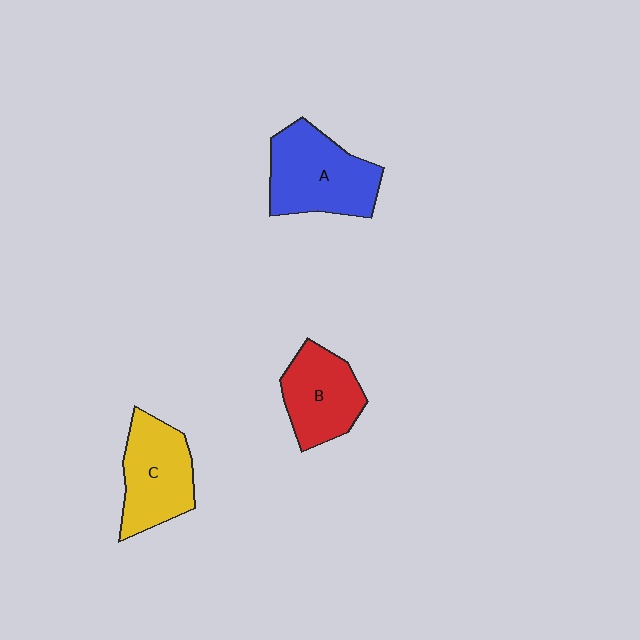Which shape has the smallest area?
Shape B (red).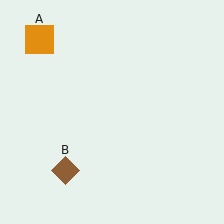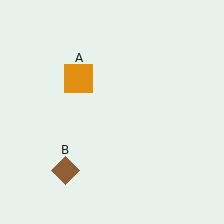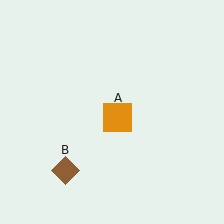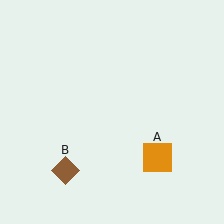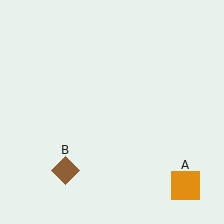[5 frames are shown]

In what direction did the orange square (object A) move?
The orange square (object A) moved down and to the right.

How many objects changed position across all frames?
1 object changed position: orange square (object A).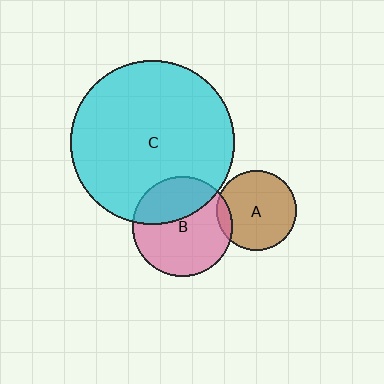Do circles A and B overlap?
Yes.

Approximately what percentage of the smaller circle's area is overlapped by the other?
Approximately 10%.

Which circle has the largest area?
Circle C (cyan).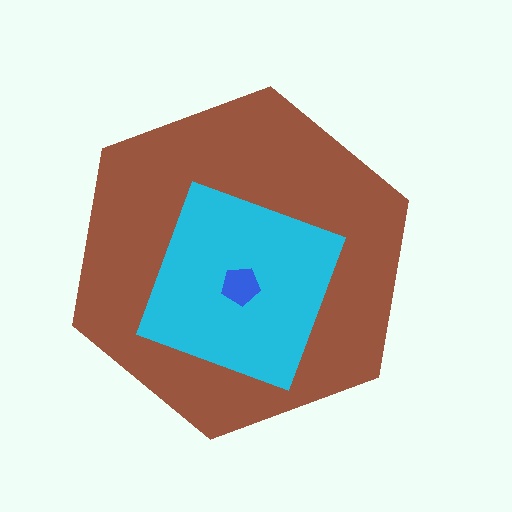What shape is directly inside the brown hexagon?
The cyan square.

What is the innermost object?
The blue pentagon.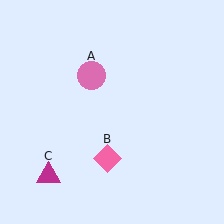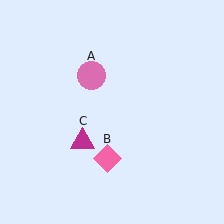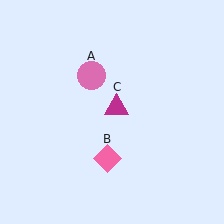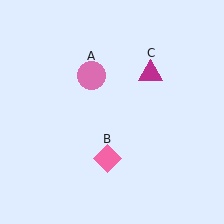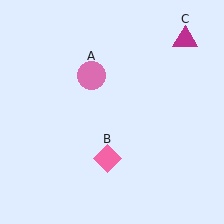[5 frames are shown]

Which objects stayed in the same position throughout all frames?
Pink circle (object A) and pink diamond (object B) remained stationary.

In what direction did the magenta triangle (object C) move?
The magenta triangle (object C) moved up and to the right.